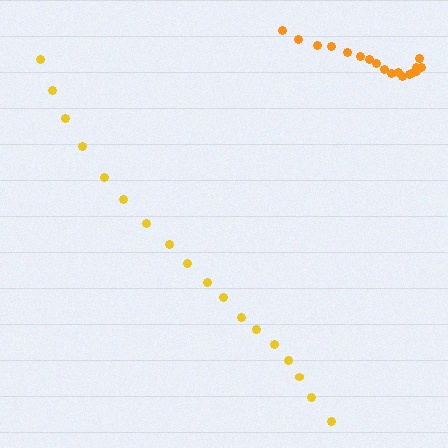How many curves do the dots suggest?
There are 2 distinct paths.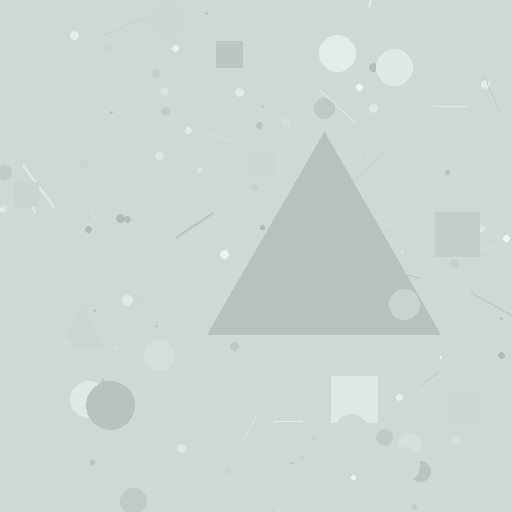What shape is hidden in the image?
A triangle is hidden in the image.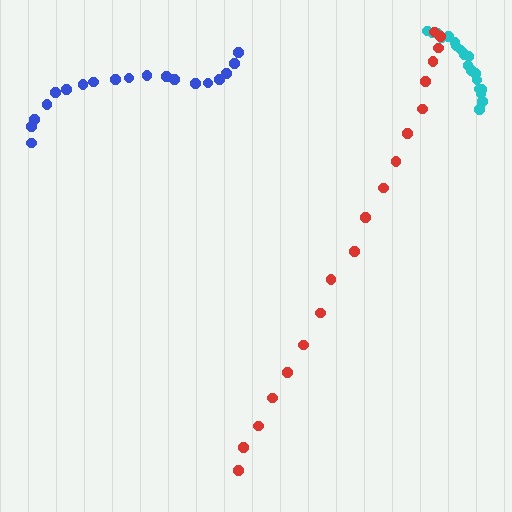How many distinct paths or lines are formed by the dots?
There are 3 distinct paths.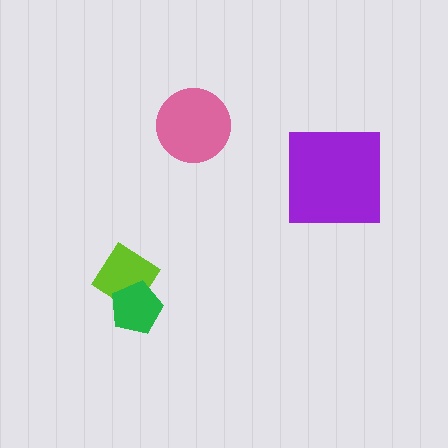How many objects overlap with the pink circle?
0 objects overlap with the pink circle.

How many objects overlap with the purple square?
0 objects overlap with the purple square.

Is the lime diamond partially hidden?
Yes, it is partially covered by another shape.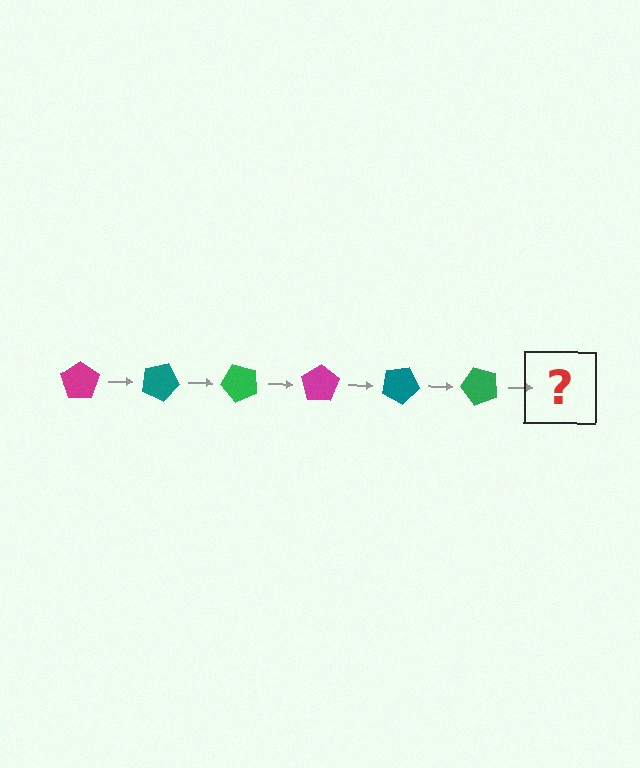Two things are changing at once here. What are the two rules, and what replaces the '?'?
The two rules are that it rotates 25 degrees each step and the color cycles through magenta, teal, and green. The '?' should be a magenta pentagon, rotated 150 degrees from the start.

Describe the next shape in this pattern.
It should be a magenta pentagon, rotated 150 degrees from the start.